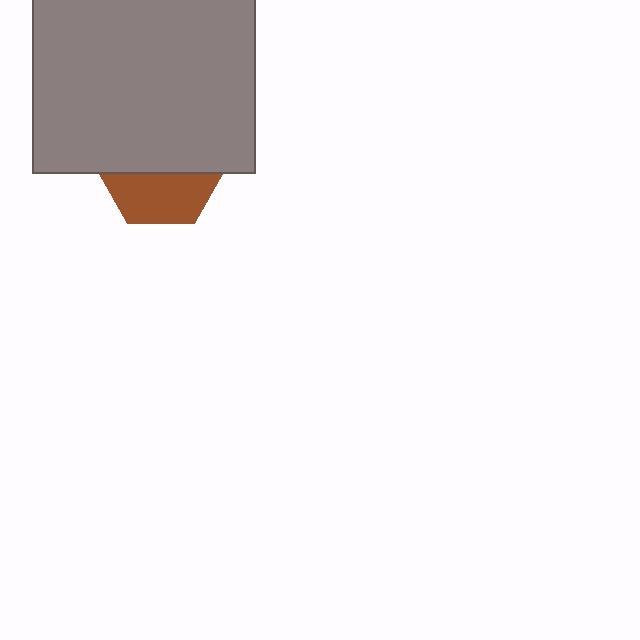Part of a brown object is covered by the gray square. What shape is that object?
It is a hexagon.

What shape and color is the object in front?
The object in front is a gray square.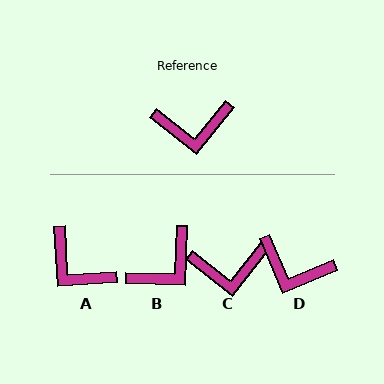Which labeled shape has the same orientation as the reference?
C.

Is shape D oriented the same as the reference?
No, it is off by about 28 degrees.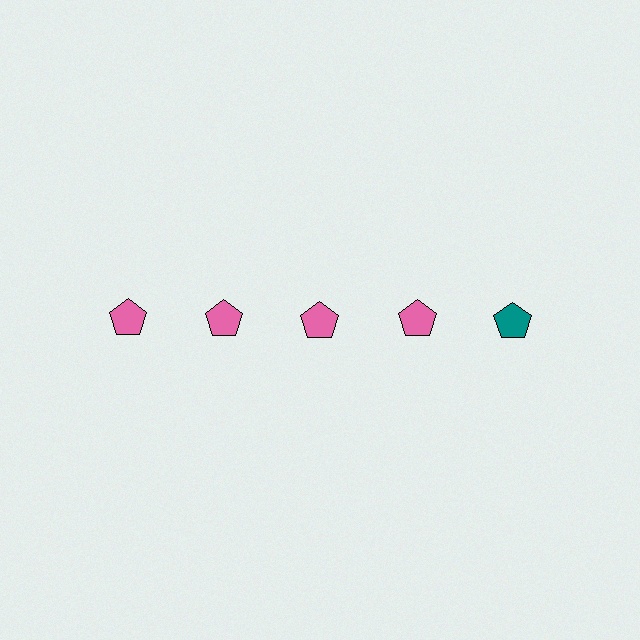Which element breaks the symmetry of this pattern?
The teal pentagon in the top row, rightmost column breaks the symmetry. All other shapes are pink pentagons.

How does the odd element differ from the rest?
It has a different color: teal instead of pink.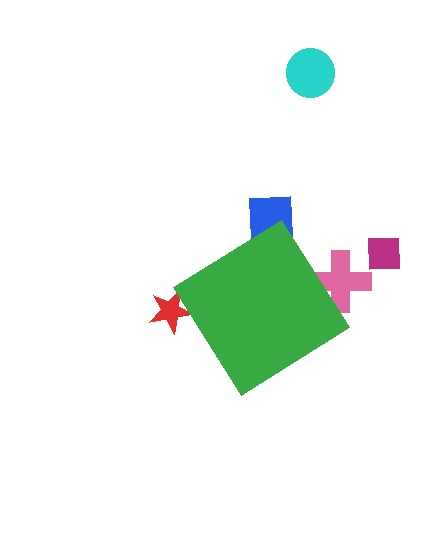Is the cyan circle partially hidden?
No, the cyan circle is fully visible.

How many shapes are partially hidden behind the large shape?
3 shapes are partially hidden.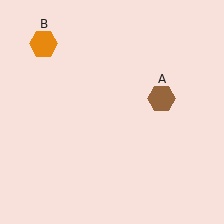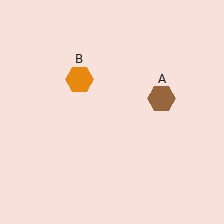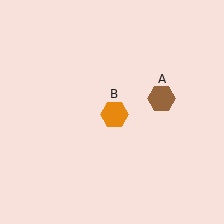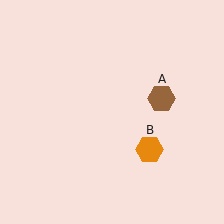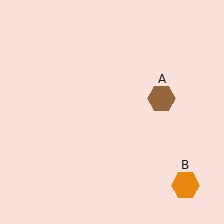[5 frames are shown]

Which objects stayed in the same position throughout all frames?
Brown hexagon (object A) remained stationary.